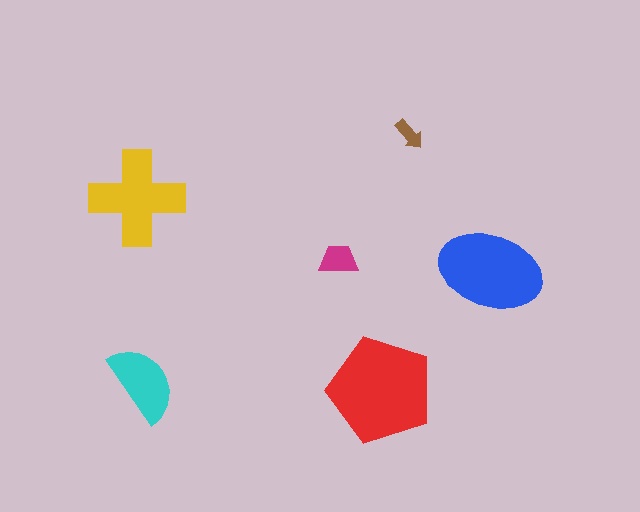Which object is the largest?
The red pentagon.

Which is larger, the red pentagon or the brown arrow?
The red pentagon.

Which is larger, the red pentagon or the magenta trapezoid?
The red pentagon.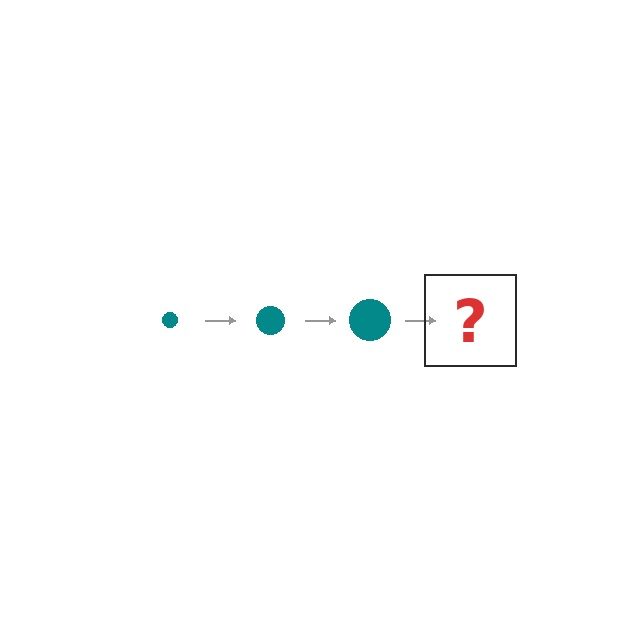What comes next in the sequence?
The next element should be a teal circle, larger than the previous one.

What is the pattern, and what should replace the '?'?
The pattern is that the circle gets progressively larger each step. The '?' should be a teal circle, larger than the previous one.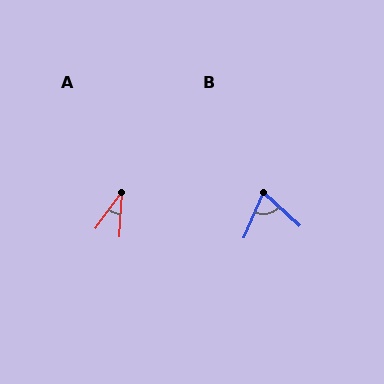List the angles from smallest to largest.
A (34°), B (70°).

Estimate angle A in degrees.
Approximately 34 degrees.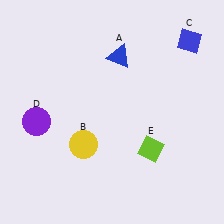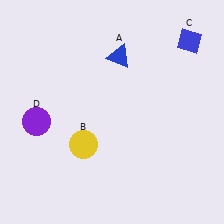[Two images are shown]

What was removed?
The lime diamond (E) was removed in Image 2.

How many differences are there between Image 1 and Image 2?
There is 1 difference between the two images.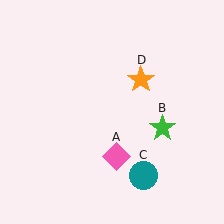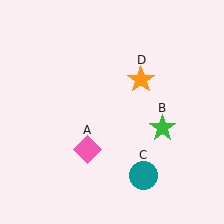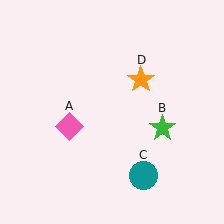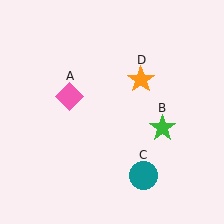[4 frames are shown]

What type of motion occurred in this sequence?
The pink diamond (object A) rotated clockwise around the center of the scene.